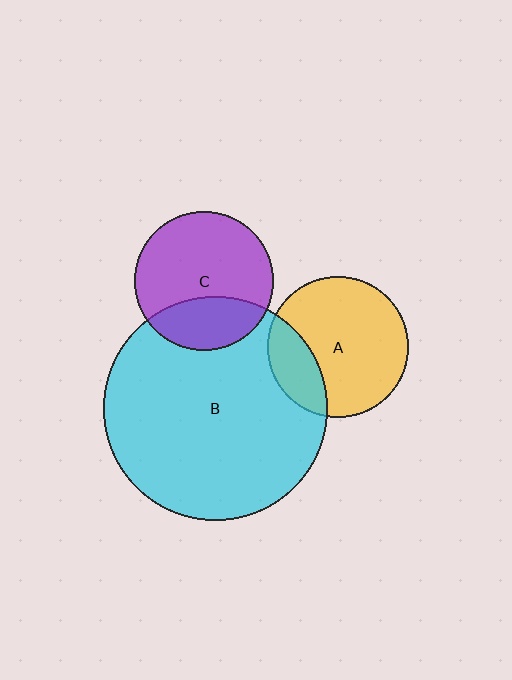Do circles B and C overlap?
Yes.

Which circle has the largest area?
Circle B (cyan).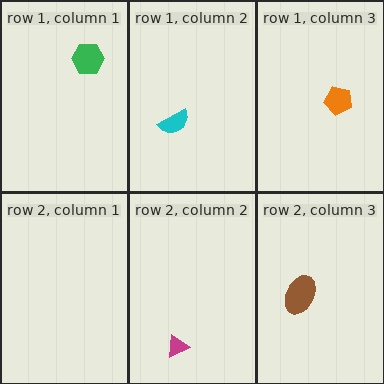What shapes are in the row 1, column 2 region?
The cyan semicircle.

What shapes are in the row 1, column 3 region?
The orange pentagon.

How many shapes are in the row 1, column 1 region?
1.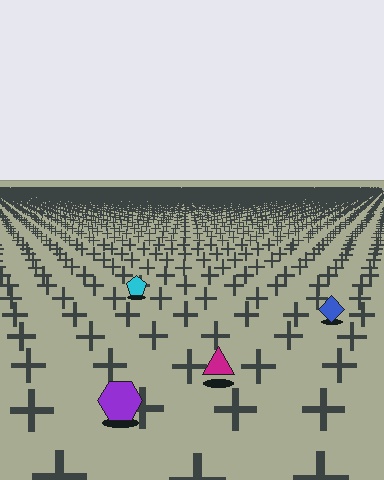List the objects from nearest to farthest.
From nearest to farthest: the purple hexagon, the magenta triangle, the blue diamond, the cyan pentagon.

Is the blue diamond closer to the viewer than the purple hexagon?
No. The purple hexagon is closer — you can tell from the texture gradient: the ground texture is coarser near it.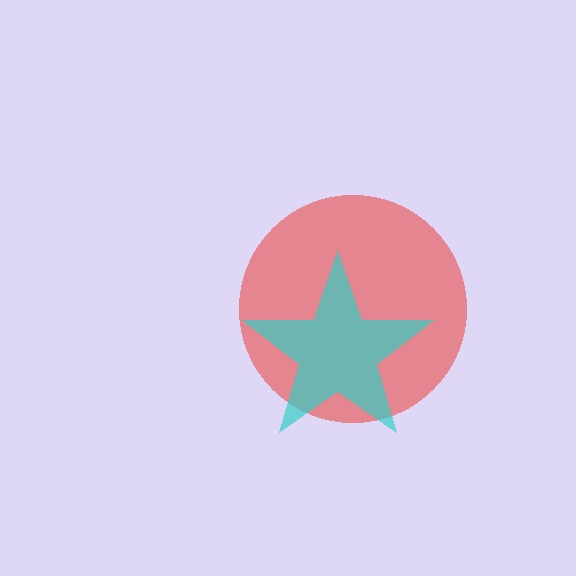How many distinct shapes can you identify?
There are 2 distinct shapes: a red circle, a cyan star.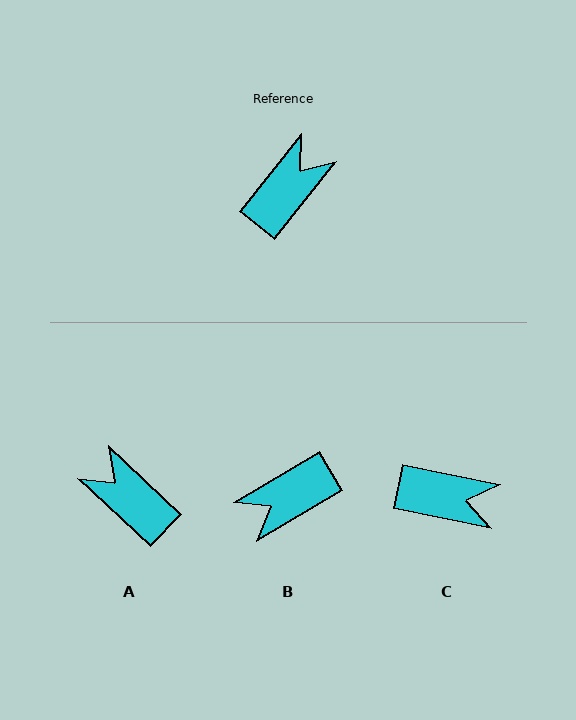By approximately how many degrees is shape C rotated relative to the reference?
Approximately 63 degrees clockwise.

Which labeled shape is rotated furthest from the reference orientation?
B, about 159 degrees away.